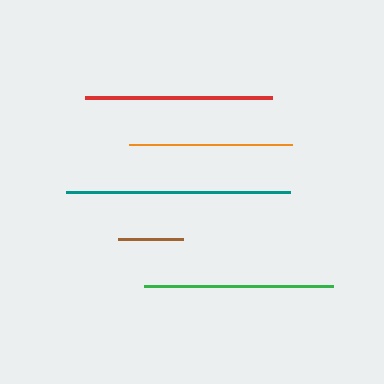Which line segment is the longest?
The teal line is the longest at approximately 223 pixels.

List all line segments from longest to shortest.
From longest to shortest: teal, green, red, orange, brown.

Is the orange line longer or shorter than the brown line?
The orange line is longer than the brown line.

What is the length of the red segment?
The red segment is approximately 186 pixels long.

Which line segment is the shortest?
The brown line is the shortest at approximately 65 pixels.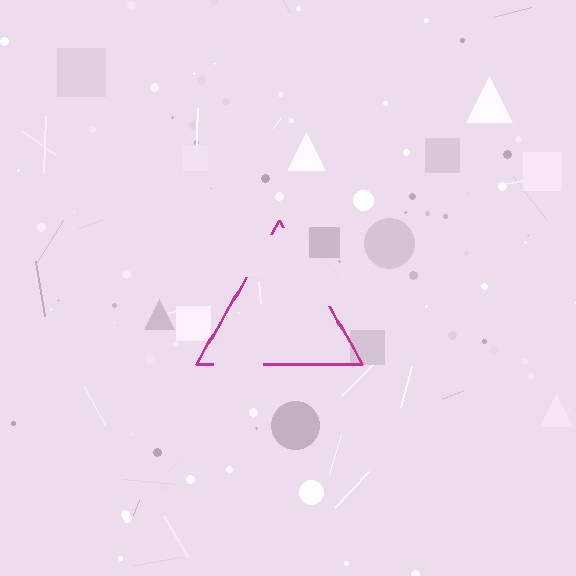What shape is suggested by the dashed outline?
The dashed outline suggests a triangle.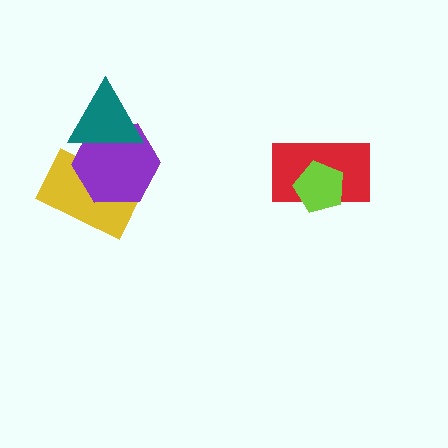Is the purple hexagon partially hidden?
Yes, it is partially covered by another shape.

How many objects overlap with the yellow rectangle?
2 objects overlap with the yellow rectangle.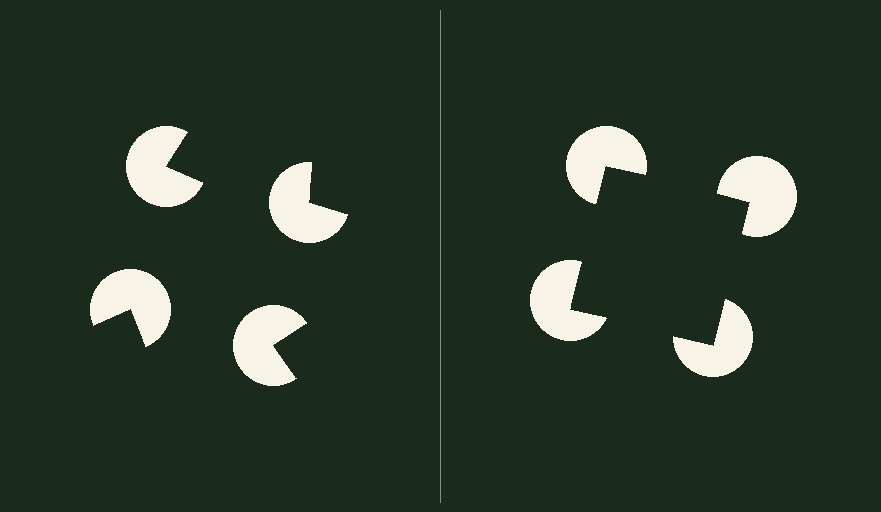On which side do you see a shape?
An illusory square appears on the right side. On the left side the wedge cuts are rotated, so no coherent shape forms.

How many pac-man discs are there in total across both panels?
8 — 4 on each side.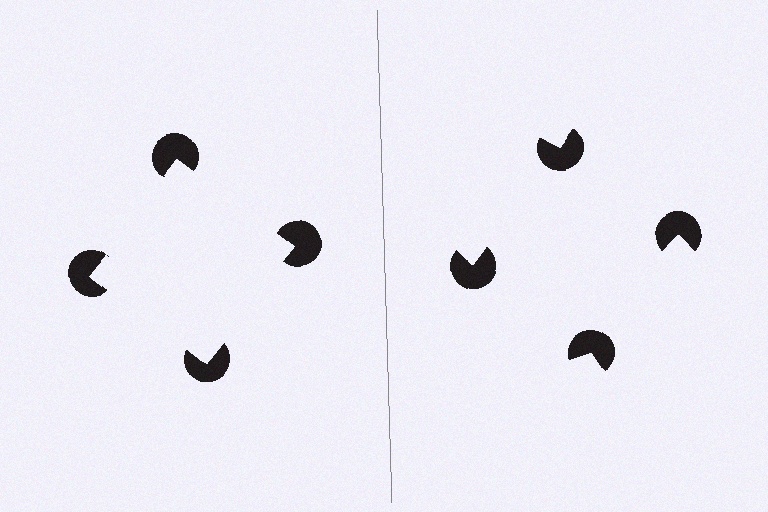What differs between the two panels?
The pac-man discs are positioned identically on both sides; only the wedge orientations differ. On the left they align to a square; on the right they are misaligned.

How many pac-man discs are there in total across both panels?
8 — 4 on each side.